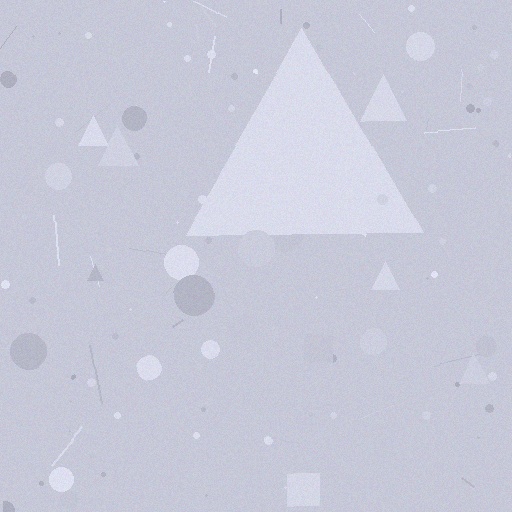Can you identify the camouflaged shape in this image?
The camouflaged shape is a triangle.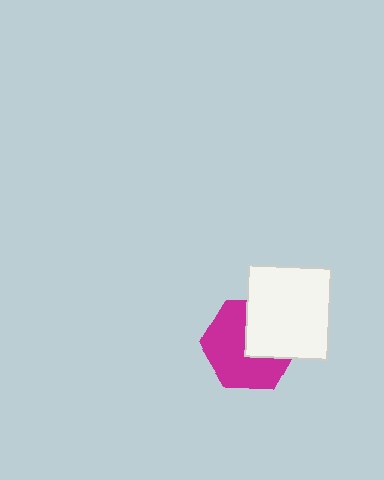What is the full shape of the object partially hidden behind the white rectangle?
The partially hidden object is a magenta hexagon.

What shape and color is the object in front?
The object in front is a white rectangle.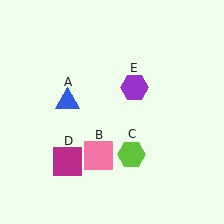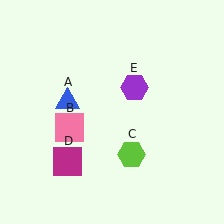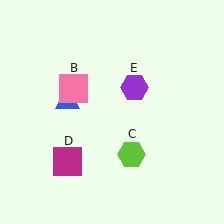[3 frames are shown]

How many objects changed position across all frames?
1 object changed position: pink square (object B).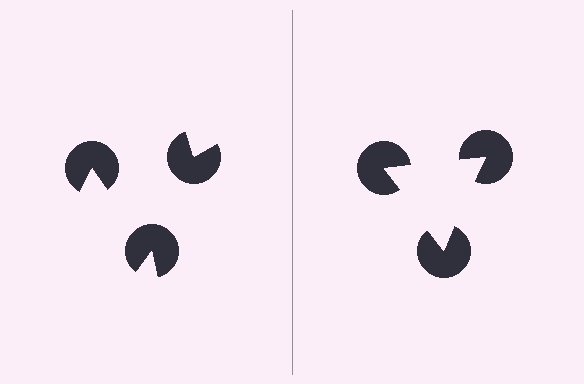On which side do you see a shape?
An illusory triangle appears on the right side. On the left side the wedge cuts are rotated, so no coherent shape forms.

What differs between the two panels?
The pac-man discs are positioned identically on both sides; only the wedge orientations differ. On the right they align to a triangle; on the left they are misaligned.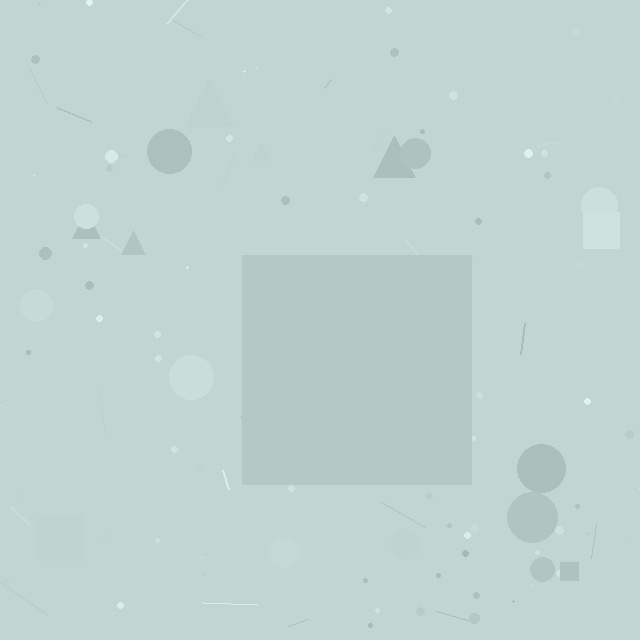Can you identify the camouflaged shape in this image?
The camouflaged shape is a square.